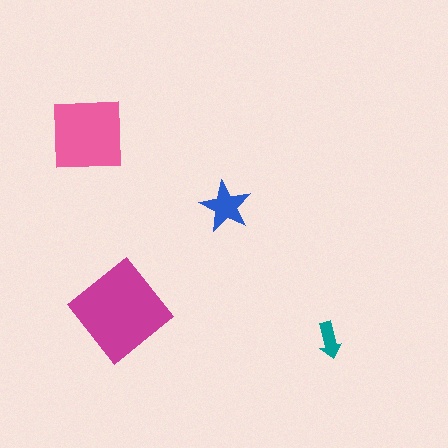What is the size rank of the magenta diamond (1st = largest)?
1st.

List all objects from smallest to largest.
The teal arrow, the blue star, the pink square, the magenta diamond.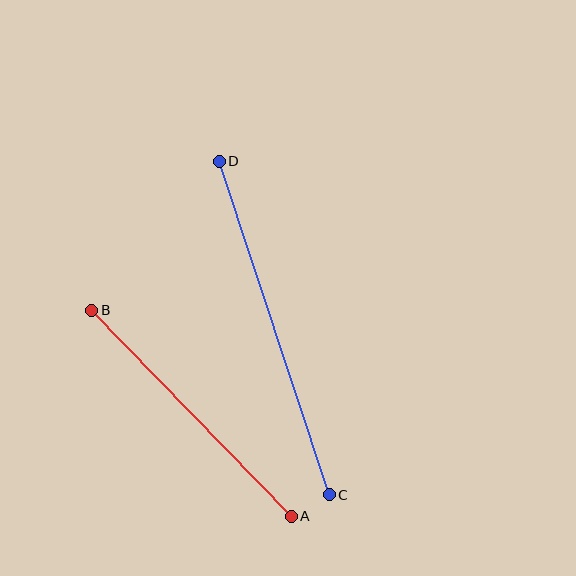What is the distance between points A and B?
The distance is approximately 287 pixels.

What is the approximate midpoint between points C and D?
The midpoint is at approximately (274, 328) pixels.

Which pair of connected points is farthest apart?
Points C and D are farthest apart.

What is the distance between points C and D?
The distance is approximately 351 pixels.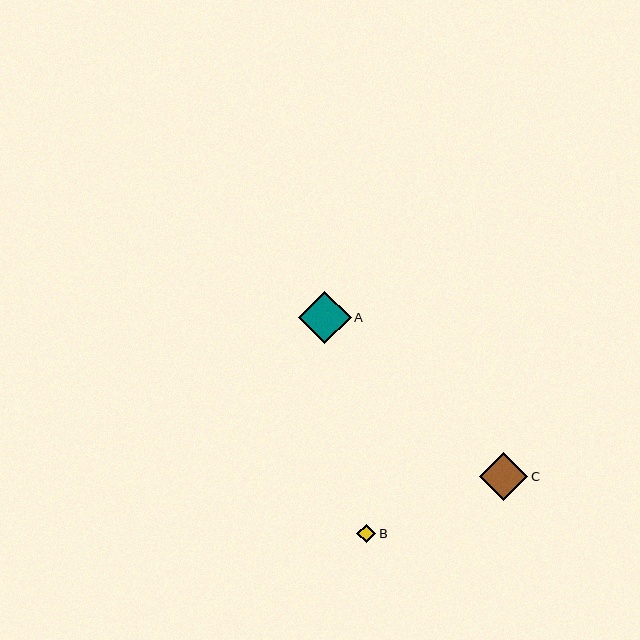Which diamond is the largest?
Diamond A is the largest with a size of approximately 53 pixels.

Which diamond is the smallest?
Diamond B is the smallest with a size of approximately 19 pixels.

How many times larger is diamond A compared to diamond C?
Diamond A is approximately 1.1 times the size of diamond C.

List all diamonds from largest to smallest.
From largest to smallest: A, C, B.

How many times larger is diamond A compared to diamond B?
Diamond A is approximately 2.8 times the size of diamond B.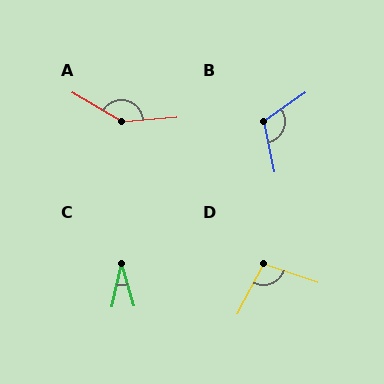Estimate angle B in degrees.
Approximately 113 degrees.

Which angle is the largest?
A, at approximately 145 degrees.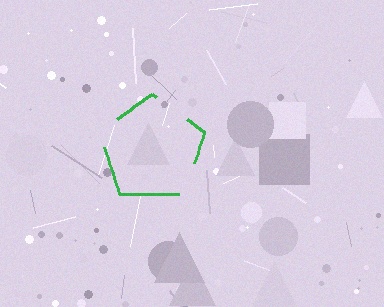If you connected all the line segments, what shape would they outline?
They would outline a pentagon.